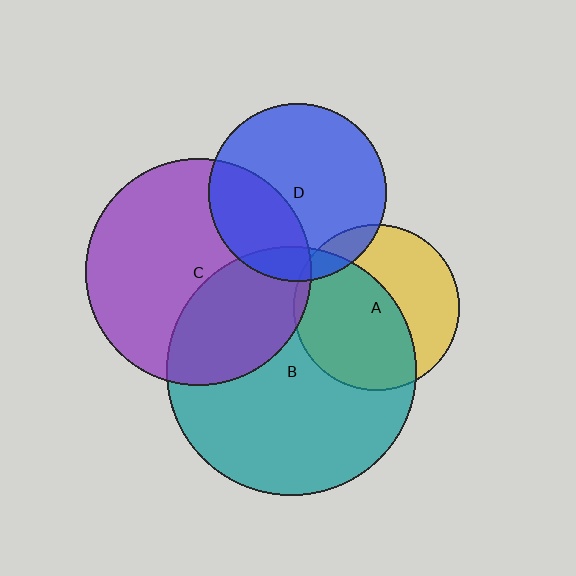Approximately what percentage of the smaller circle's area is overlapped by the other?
Approximately 55%.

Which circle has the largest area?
Circle B (teal).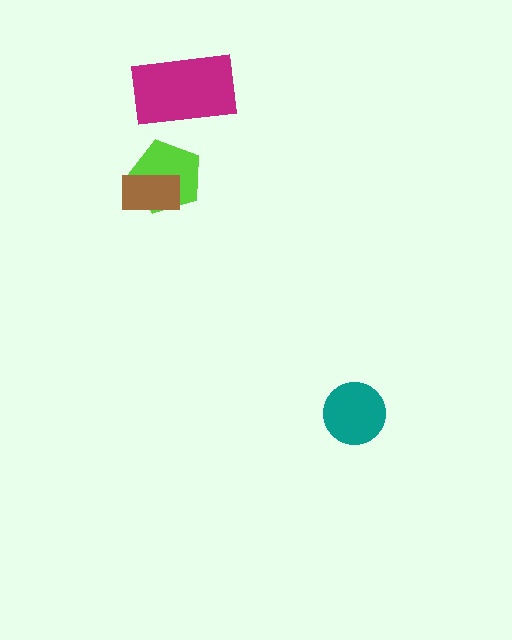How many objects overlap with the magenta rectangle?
0 objects overlap with the magenta rectangle.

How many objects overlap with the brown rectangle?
1 object overlaps with the brown rectangle.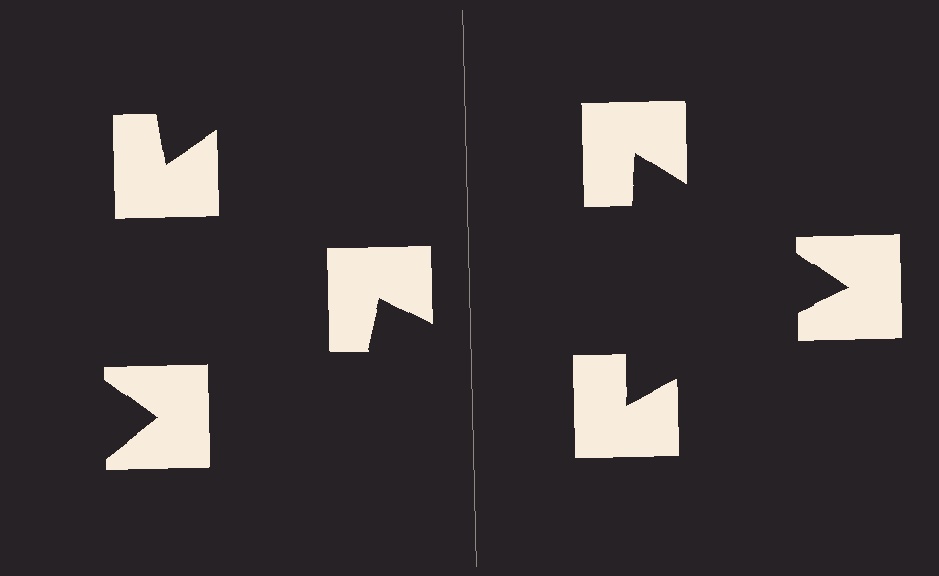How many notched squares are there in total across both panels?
6 — 3 on each side.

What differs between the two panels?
The notched squares are positioned identically on both sides; only the wedge orientations differ. On the right they align to a triangle; on the left they are misaligned.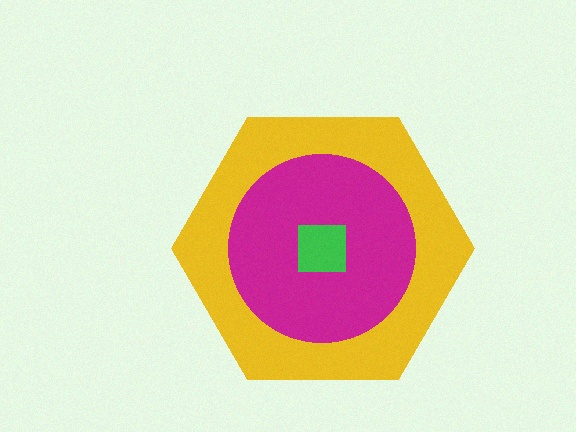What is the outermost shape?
The yellow hexagon.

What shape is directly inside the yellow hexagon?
The magenta circle.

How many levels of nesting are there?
3.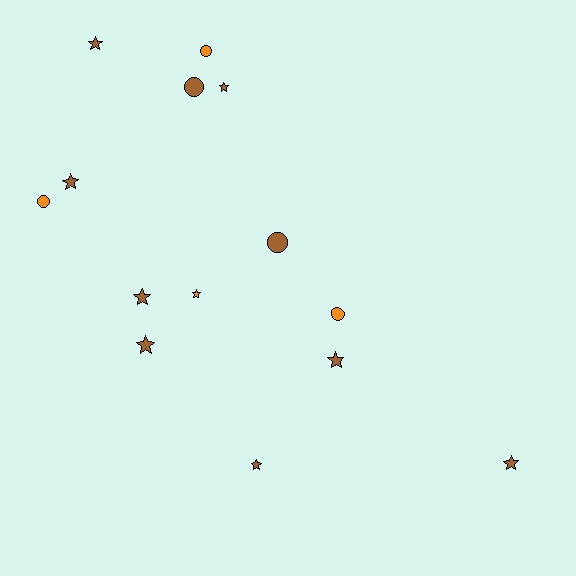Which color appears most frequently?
Brown, with 10 objects.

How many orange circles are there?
There are 3 orange circles.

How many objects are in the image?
There are 14 objects.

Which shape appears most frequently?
Star, with 9 objects.